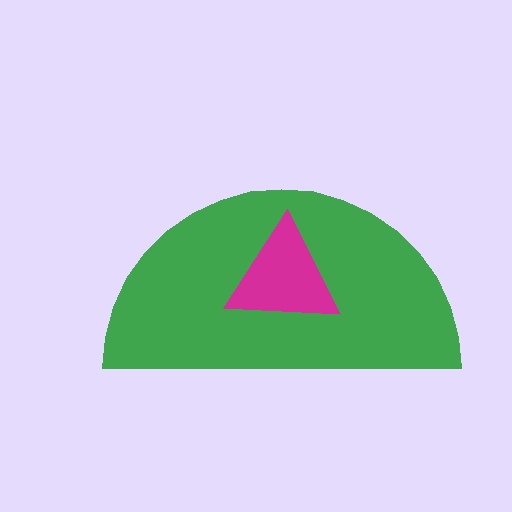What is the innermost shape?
The magenta triangle.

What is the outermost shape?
The green semicircle.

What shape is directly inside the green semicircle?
The magenta triangle.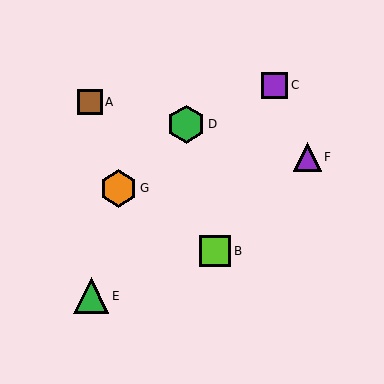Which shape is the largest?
The green hexagon (labeled D) is the largest.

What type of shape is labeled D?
Shape D is a green hexagon.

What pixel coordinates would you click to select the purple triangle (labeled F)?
Click at (307, 157) to select the purple triangle F.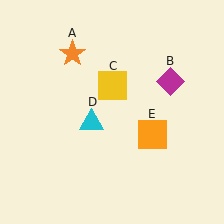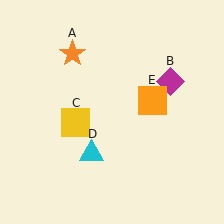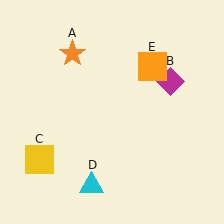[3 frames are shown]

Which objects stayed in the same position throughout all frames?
Orange star (object A) and magenta diamond (object B) remained stationary.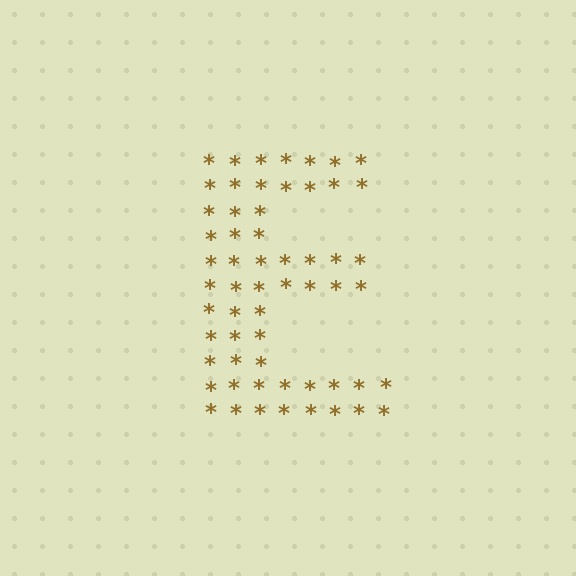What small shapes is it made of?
It is made of small asterisks.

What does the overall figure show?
The overall figure shows the letter E.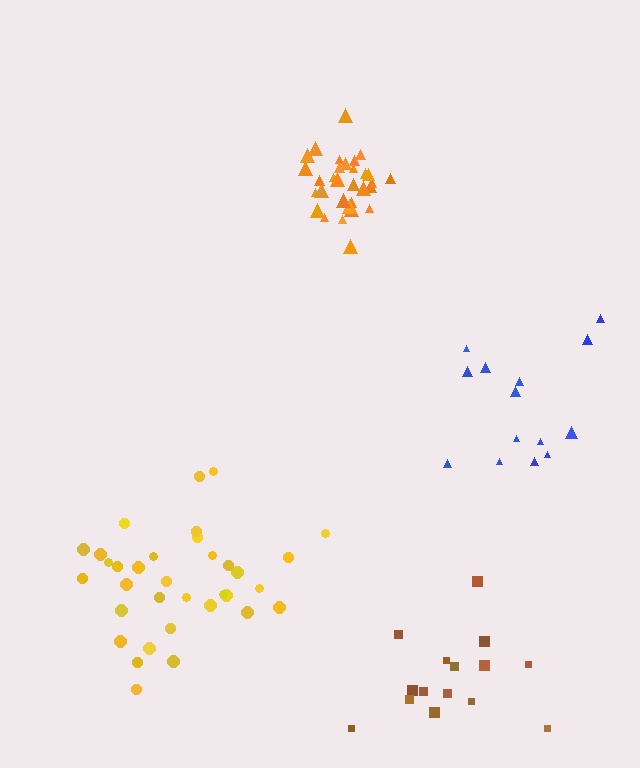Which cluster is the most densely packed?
Orange.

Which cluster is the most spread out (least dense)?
Brown.